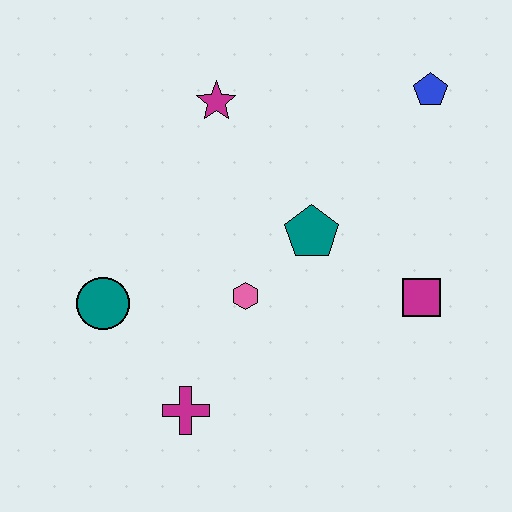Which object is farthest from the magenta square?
The teal circle is farthest from the magenta square.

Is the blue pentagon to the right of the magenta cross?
Yes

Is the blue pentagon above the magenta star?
Yes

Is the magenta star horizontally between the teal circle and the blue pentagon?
Yes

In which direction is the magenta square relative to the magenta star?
The magenta square is to the right of the magenta star.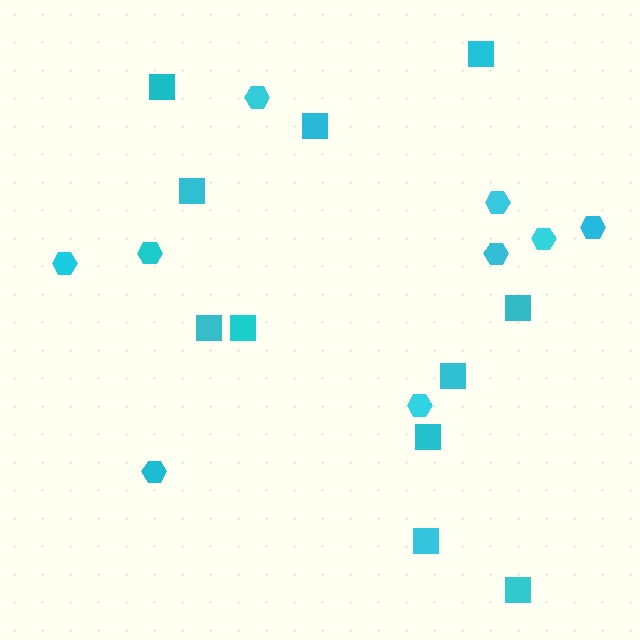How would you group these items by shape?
There are 2 groups: one group of hexagons (9) and one group of squares (11).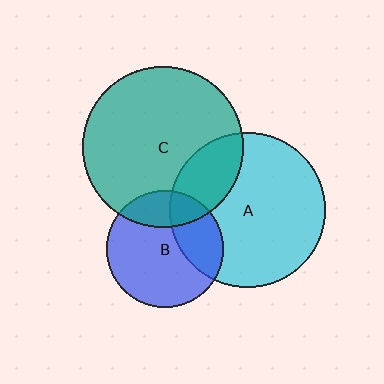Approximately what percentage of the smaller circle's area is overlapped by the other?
Approximately 20%.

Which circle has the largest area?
Circle C (teal).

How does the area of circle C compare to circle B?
Approximately 1.9 times.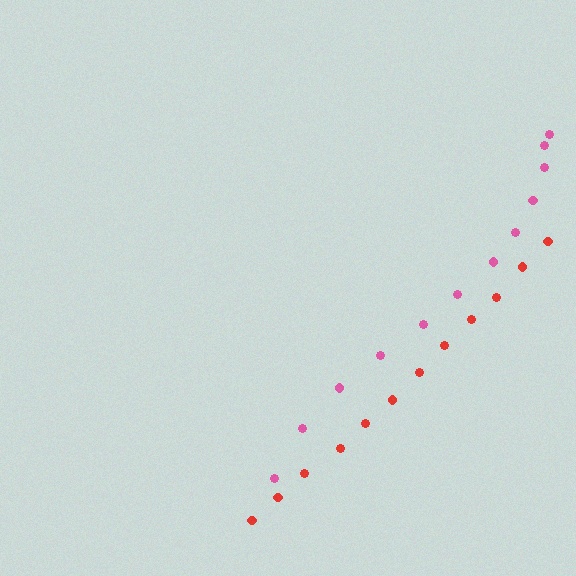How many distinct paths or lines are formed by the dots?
There are 2 distinct paths.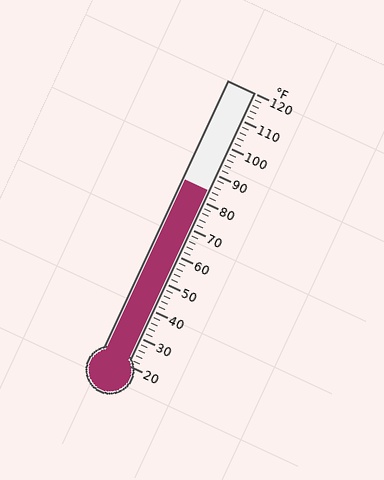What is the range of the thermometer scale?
The thermometer scale ranges from 20°F to 120°F.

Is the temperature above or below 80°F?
The temperature is above 80°F.